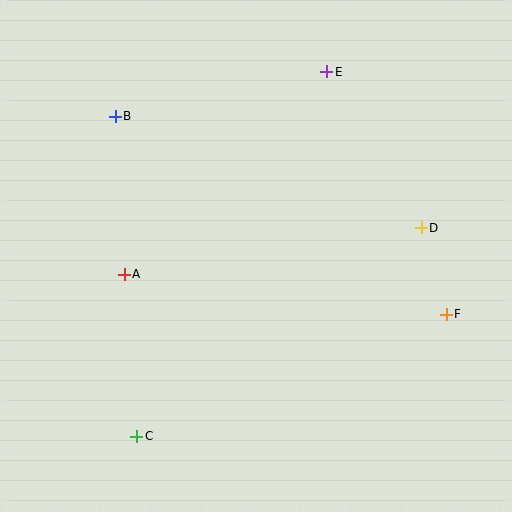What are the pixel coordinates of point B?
Point B is at (115, 116).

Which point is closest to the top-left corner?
Point B is closest to the top-left corner.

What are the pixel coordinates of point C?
Point C is at (137, 436).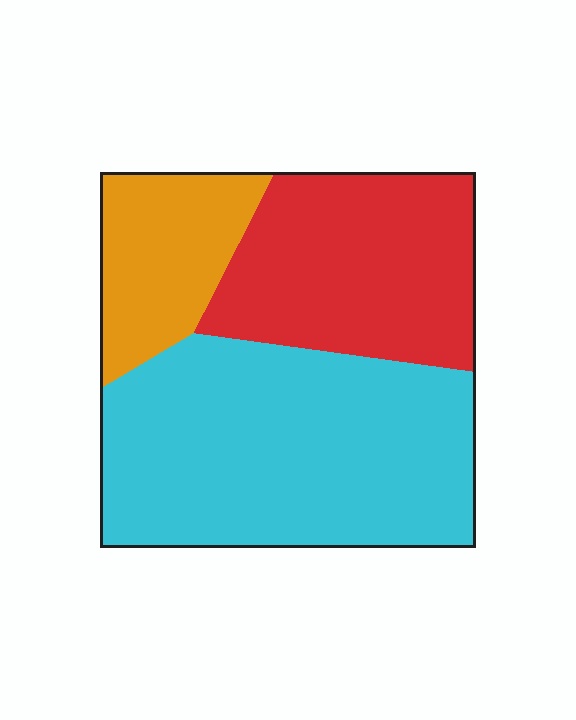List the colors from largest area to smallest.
From largest to smallest: cyan, red, orange.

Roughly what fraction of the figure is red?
Red takes up about one third (1/3) of the figure.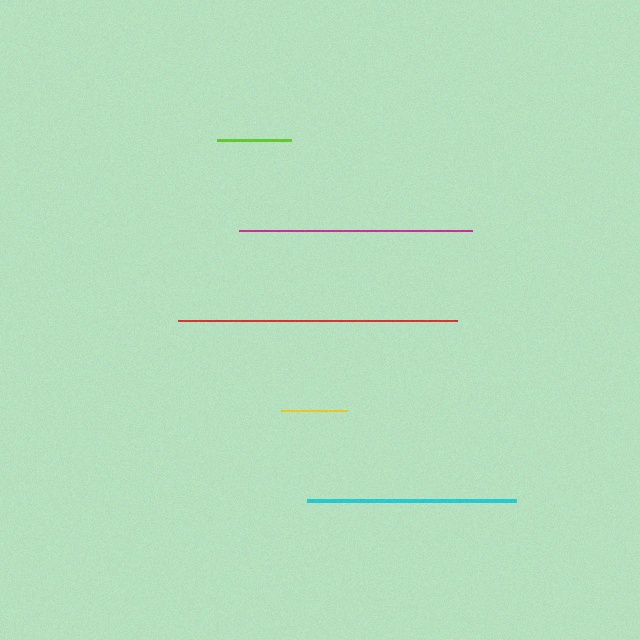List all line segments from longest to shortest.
From longest to shortest: red, magenta, cyan, lime, yellow.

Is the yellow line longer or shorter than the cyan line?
The cyan line is longer than the yellow line.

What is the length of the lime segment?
The lime segment is approximately 74 pixels long.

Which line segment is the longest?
The red line is the longest at approximately 279 pixels.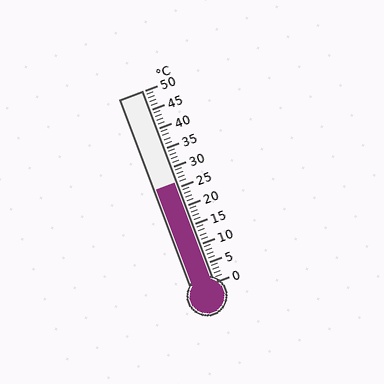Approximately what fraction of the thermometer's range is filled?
The thermometer is filled to approximately 50% of its range.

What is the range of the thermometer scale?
The thermometer scale ranges from 0°C to 50°C.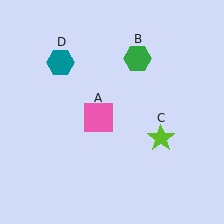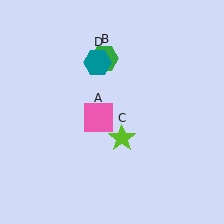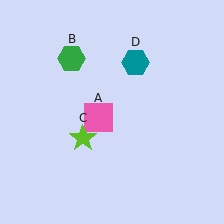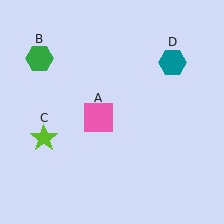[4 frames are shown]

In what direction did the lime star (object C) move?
The lime star (object C) moved left.